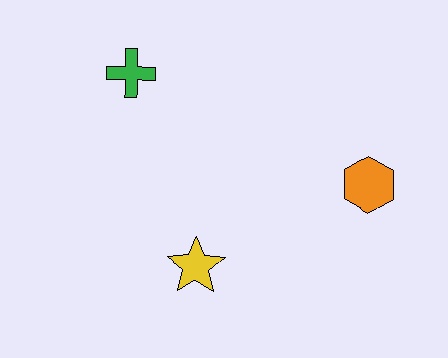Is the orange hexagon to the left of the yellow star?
No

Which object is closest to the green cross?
The yellow star is closest to the green cross.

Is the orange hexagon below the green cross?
Yes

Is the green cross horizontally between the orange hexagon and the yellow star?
No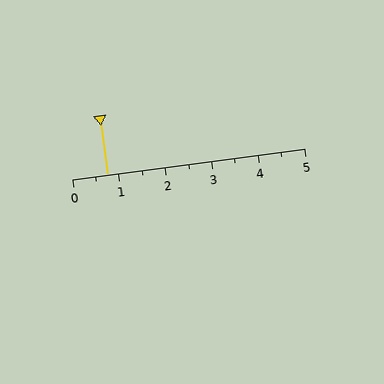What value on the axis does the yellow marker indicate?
The marker indicates approximately 0.8.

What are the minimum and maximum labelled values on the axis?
The axis runs from 0 to 5.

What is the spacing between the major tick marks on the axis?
The major ticks are spaced 1 apart.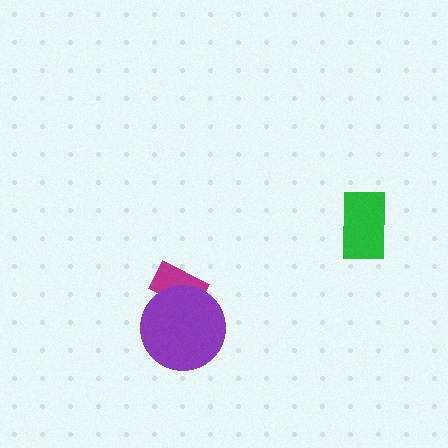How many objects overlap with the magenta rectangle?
1 object overlaps with the magenta rectangle.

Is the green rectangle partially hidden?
No, no other shape covers it.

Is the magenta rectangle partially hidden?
Yes, it is partially covered by another shape.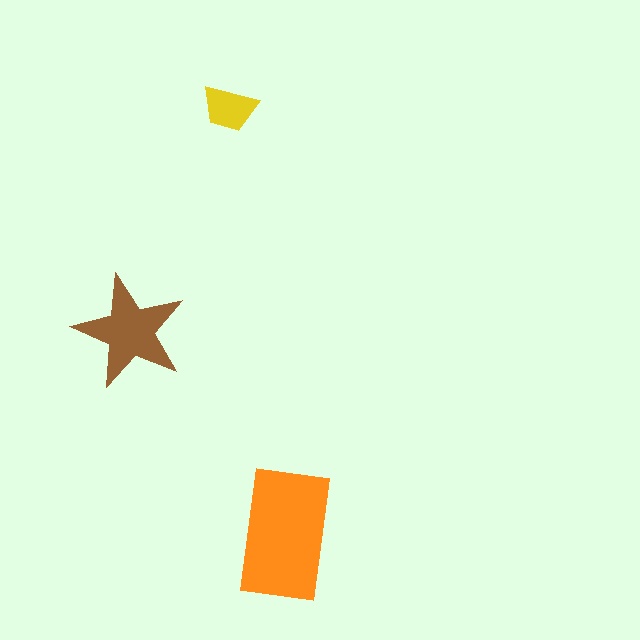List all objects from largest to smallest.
The orange rectangle, the brown star, the yellow trapezoid.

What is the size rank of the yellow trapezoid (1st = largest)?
3rd.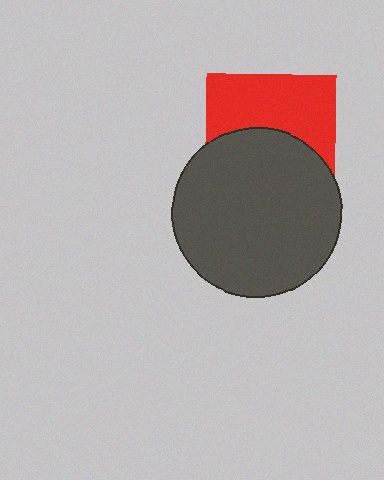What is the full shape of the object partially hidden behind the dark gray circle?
The partially hidden object is a red square.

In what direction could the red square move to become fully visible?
The red square could move up. That would shift it out from behind the dark gray circle entirely.